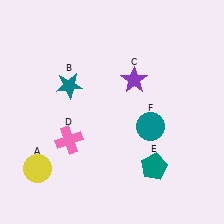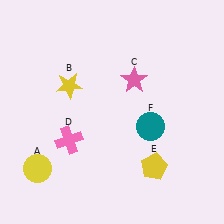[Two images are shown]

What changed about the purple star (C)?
In Image 1, C is purple. In Image 2, it changed to pink.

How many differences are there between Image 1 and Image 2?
There are 3 differences between the two images.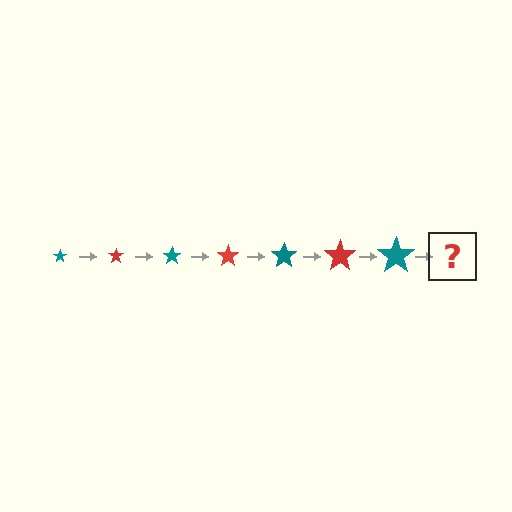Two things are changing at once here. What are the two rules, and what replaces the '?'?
The two rules are that the star grows larger each step and the color cycles through teal and red. The '?' should be a red star, larger than the previous one.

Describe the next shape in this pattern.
It should be a red star, larger than the previous one.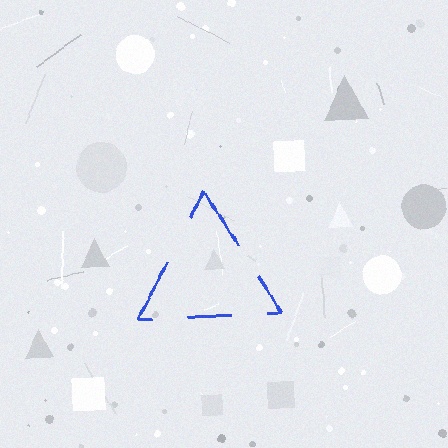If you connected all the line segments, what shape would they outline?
They would outline a triangle.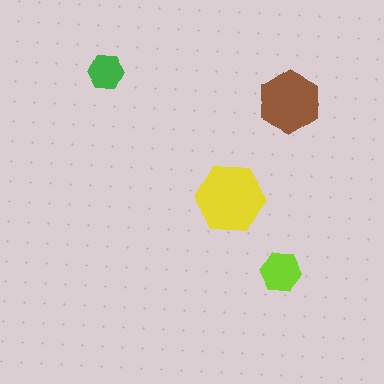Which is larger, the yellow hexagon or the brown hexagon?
The yellow one.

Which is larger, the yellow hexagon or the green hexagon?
The yellow one.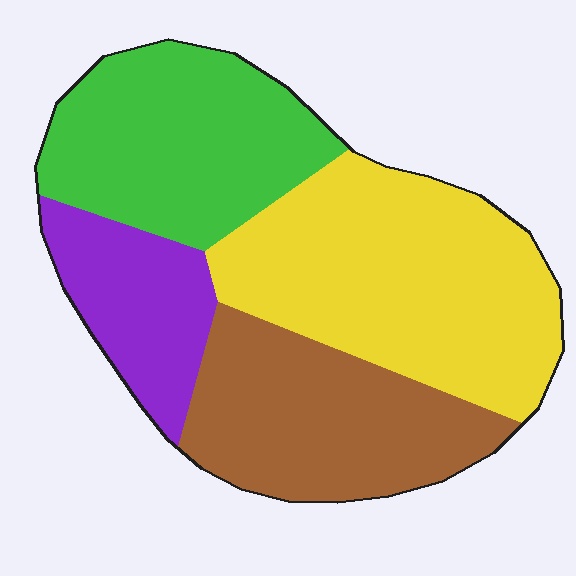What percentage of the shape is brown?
Brown takes up less than a quarter of the shape.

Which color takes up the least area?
Purple, at roughly 15%.